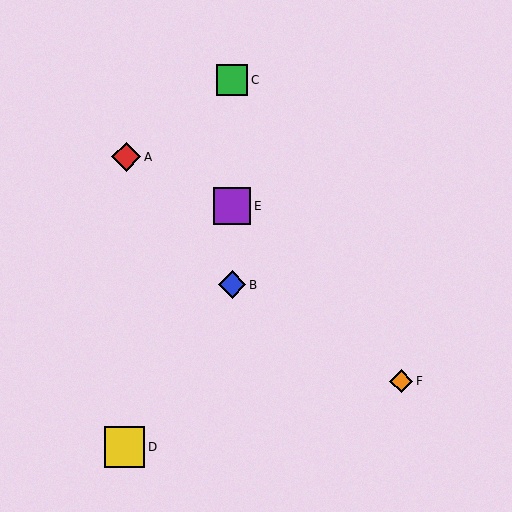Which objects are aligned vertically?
Objects B, C, E are aligned vertically.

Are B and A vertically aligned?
No, B is at x≈232 and A is at x≈126.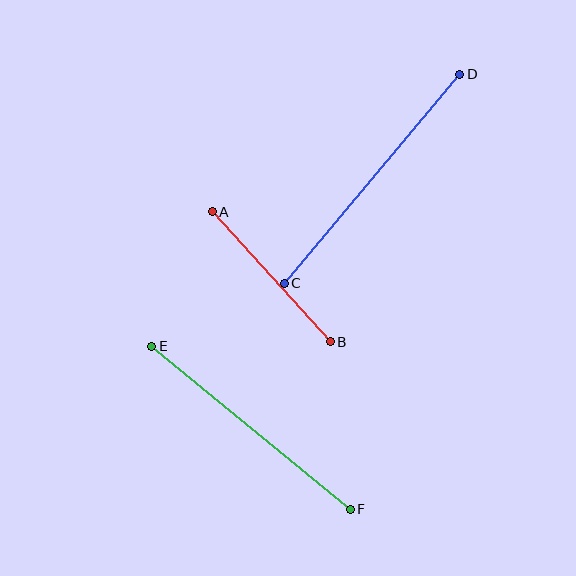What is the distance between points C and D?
The distance is approximately 273 pixels.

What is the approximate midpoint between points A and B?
The midpoint is at approximately (271, 277) pixels.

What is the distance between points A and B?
The distance is approximately 176 pixels.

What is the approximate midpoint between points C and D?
The midpoint is at approximately (372, 179) pixels.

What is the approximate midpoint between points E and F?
The midpoint is at approximately (251, 428) pixels.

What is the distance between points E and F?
The distance is approximately 257 pixels.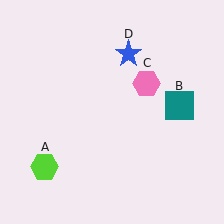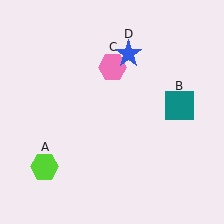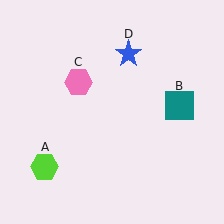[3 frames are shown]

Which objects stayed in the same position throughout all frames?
Lime hexagon (object A) and teal square (object B) and blue star (object D) remained stationary.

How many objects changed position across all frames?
1 object changed position: pink hexagon (object C).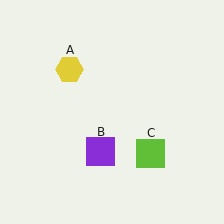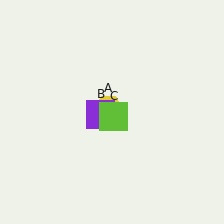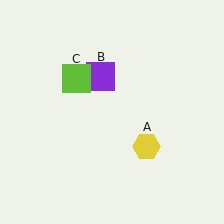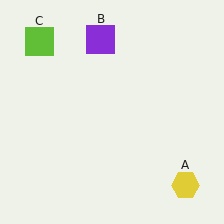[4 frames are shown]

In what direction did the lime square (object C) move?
The lime square (object C) moved up and to the left.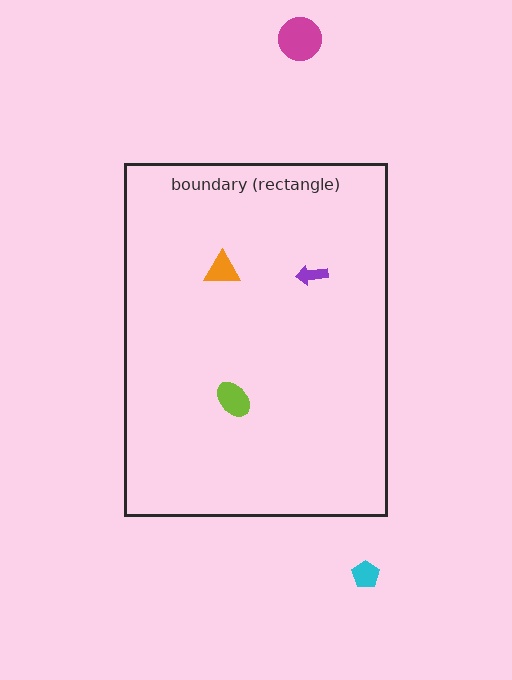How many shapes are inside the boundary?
3 inside, 2 outside.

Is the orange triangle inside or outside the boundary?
Inside.